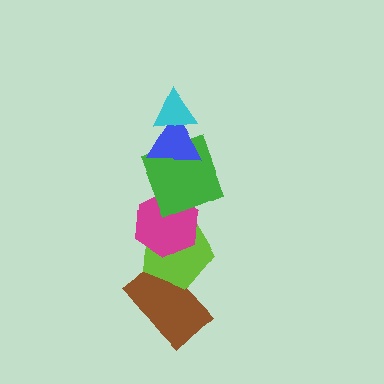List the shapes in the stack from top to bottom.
From top to bottom: the cyan triangle, the blue triangle, the green square, the magenta hexagon, the lime pentagon, the brown rectangle.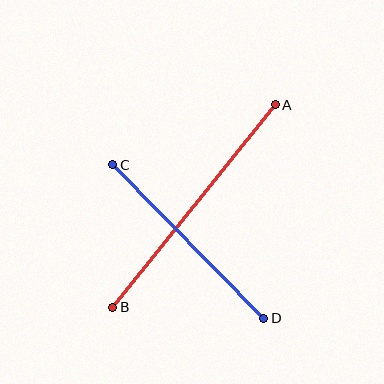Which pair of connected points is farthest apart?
Points A and B are farthest apart.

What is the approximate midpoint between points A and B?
The midpoint is at approximately (194, 206) pixels.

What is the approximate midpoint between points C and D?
The midpoint is at approximately (188, 241) pixels.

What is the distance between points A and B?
The distance is approximately 260 pixels.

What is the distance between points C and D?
The distance is approximately 215 pixels.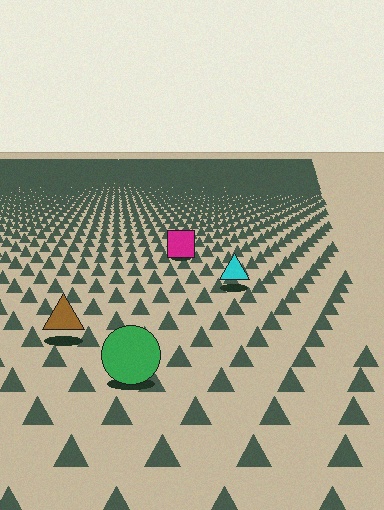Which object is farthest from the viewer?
The magenta square is farthest from the viewer. It appears smaller and the ground texture around it is denser.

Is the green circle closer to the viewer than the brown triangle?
Yes. The green circle is closer — you can tell from the texture gradient: the ground texture is coarser near it.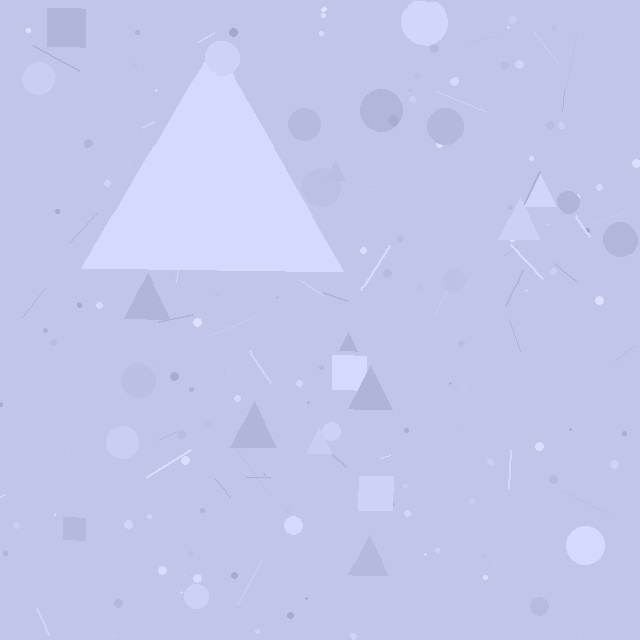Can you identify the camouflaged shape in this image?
The camouflaged shape is a triangle.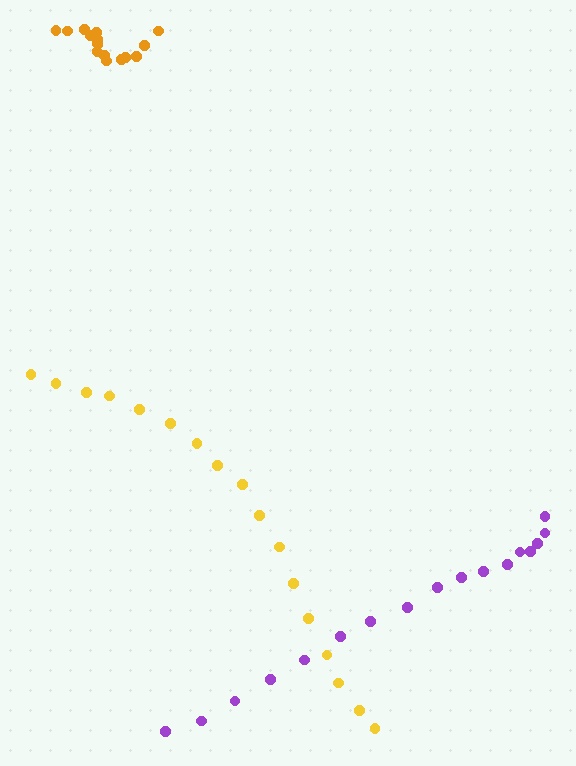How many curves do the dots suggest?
There are 3 distinct paths.